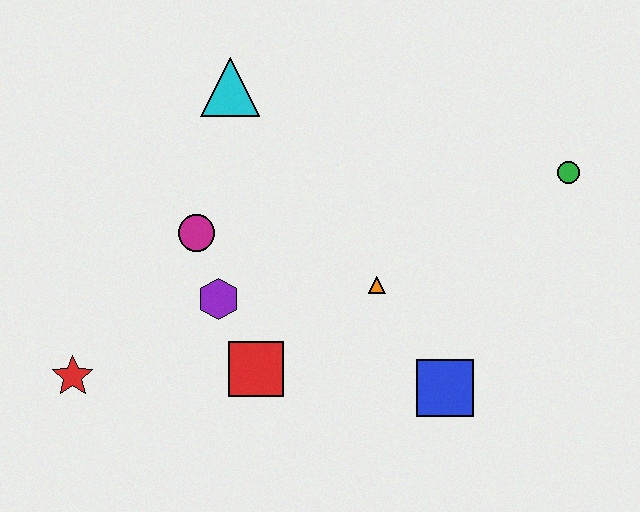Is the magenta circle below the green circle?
Yes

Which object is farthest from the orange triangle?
The red star is farthest from the orange triangle.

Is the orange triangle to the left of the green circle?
Yes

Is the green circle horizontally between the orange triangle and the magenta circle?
No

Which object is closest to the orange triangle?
The blue square is closest to the orange triangle.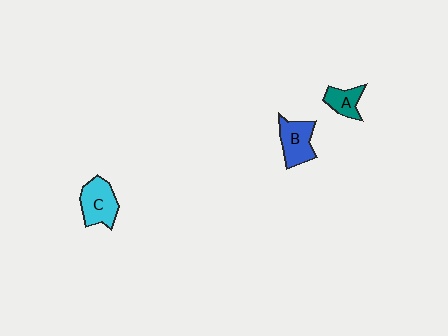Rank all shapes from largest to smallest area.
From largest to smallest: C (cyan), B (blue), A (teal).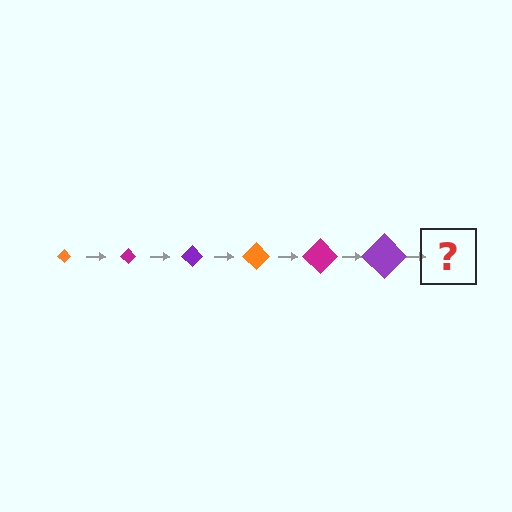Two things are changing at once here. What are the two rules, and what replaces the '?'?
The two rules are that the diamond grows larger each step and the color cycles through orange, magenta, and purple. The '?' should be an orange diamond, larger than the previous one.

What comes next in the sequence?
The next element should be an orange diamond, larger than the previous one.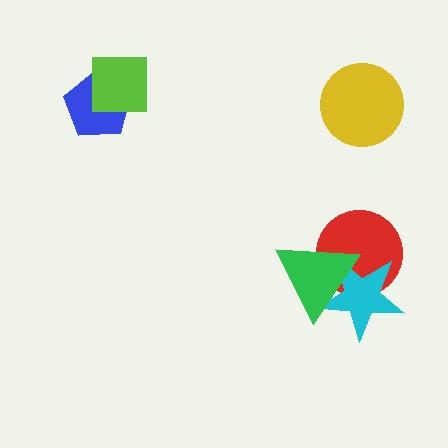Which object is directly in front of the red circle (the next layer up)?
The cyan star is directly in front of the red circle.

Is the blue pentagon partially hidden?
Yes, it is partially covered by another shape.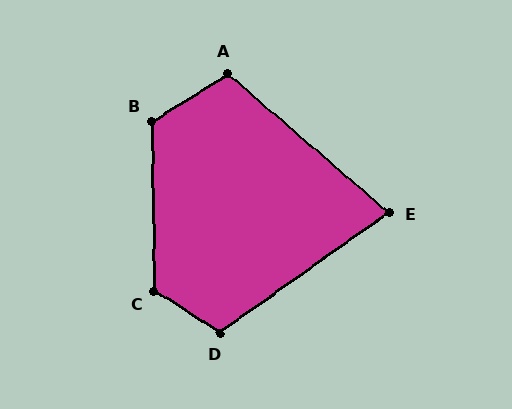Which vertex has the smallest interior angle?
E, at approximately 76 degrees.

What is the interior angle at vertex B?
Approximately 121 degrees (obtuse).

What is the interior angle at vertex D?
Approximately 112 degrees (obtuse).